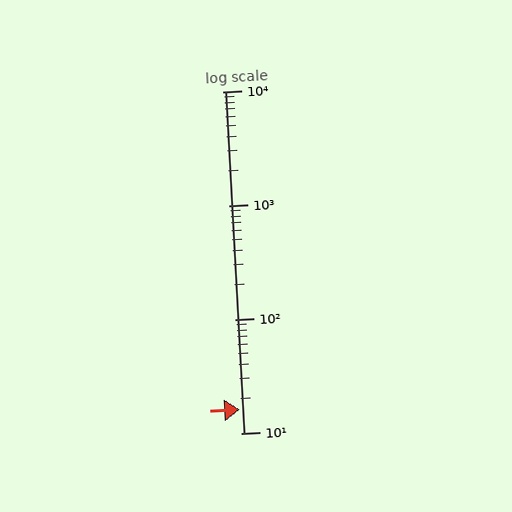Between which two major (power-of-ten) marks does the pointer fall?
The pointer is between 10 and 100.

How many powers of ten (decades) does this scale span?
The scale spans 3 decades, from 10 to 10000.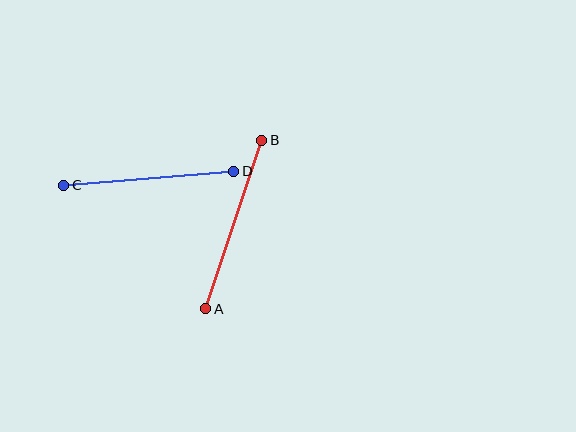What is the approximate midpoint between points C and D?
The midpoint is at approximately (149, 178) pixels.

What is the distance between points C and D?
The distance is approximately 171 pixels.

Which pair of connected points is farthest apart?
Points A and B are farthest apart.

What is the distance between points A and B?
The distance is approximately 177 pixels.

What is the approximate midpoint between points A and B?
The midpoint is at approximately (234, 225) pixels.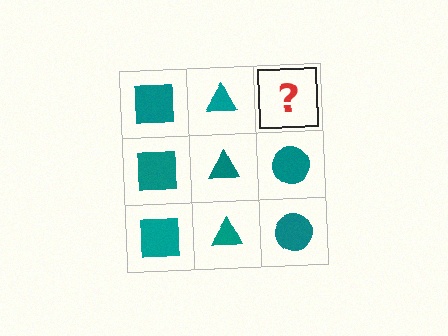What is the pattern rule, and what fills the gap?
The rule is that each column has a consistent shape. The gap should be filled with a teal circle.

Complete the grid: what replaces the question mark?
The question mark should be replaced with a teal circle.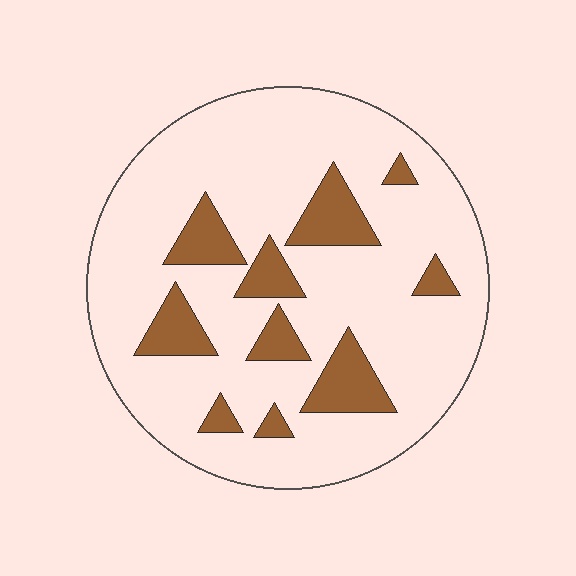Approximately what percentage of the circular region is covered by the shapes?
Approximately 20%.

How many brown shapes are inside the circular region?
10.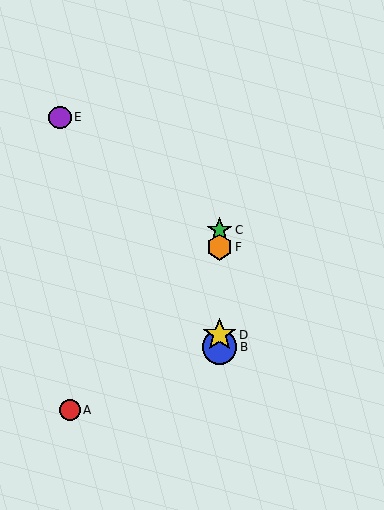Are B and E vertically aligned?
No, B is at x≈219 and E is at x≈60.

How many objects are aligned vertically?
4 objects (B, C, D, F) are aligned vertically.